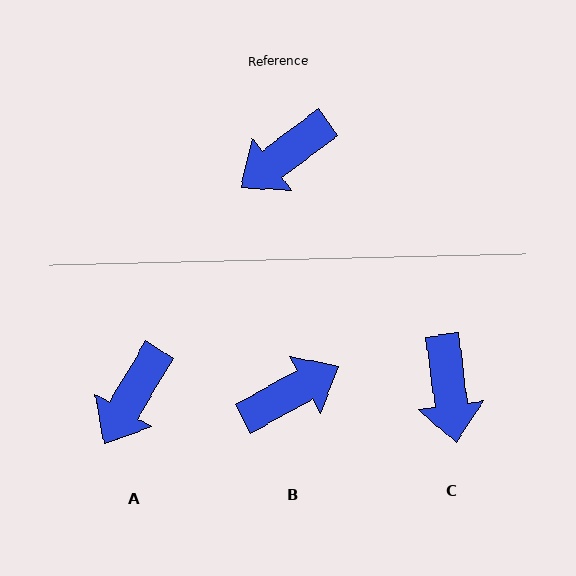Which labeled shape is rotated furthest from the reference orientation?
B, about 172 degrees away.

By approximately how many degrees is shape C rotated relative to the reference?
Approximately 60 degrees counter-clockwise.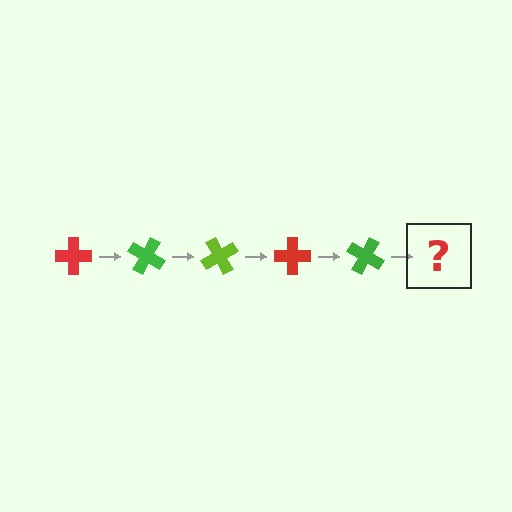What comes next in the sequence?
The next element should be a lime cross, rotated 150 degrees from the start.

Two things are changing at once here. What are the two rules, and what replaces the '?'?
The two rules are that it rotates 30 degrees each step and the color cycles through red, green, and lime. The '?' should be a lime cross, rotated 150 degrees from the start.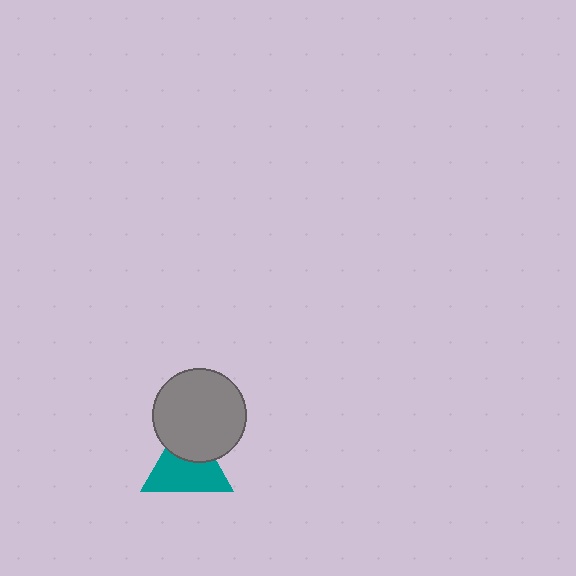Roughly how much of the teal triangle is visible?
About half of it is visible (roughly 64%).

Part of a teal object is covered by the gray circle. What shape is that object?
It is a triangle.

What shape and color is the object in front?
The object in front is a gray circle.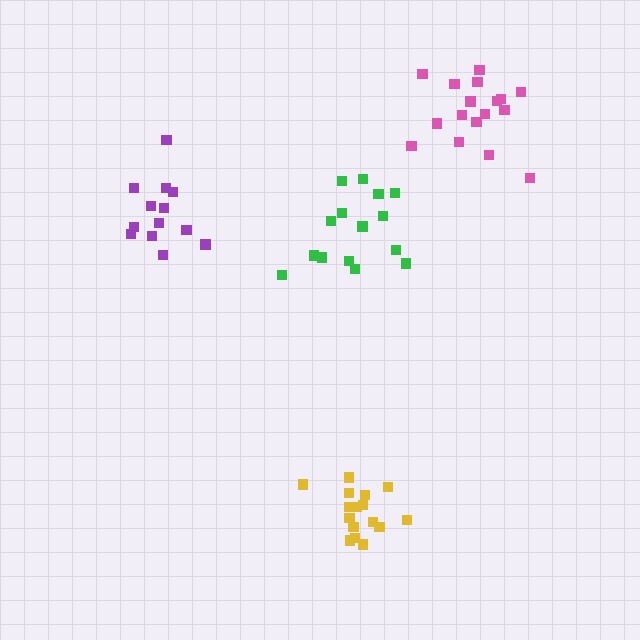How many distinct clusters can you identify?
There are 4 distinct clusters.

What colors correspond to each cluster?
The clusters are colored: purple, pink, yellow, green.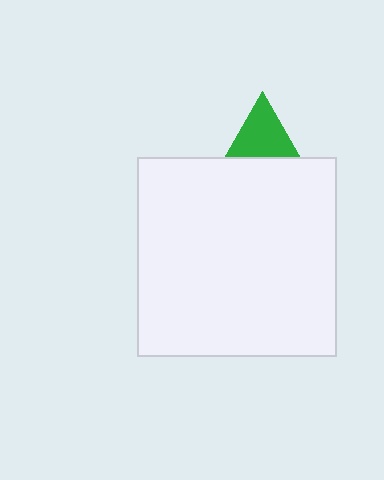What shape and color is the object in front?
The object in front is a white square.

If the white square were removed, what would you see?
You would see the complete green triangle.